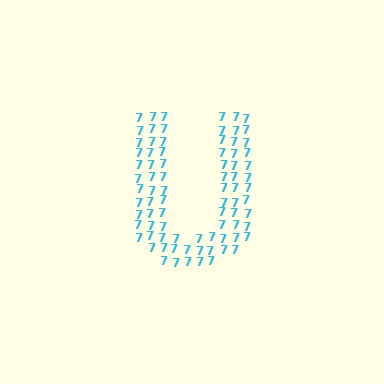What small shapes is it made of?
It is made of small digit 7's.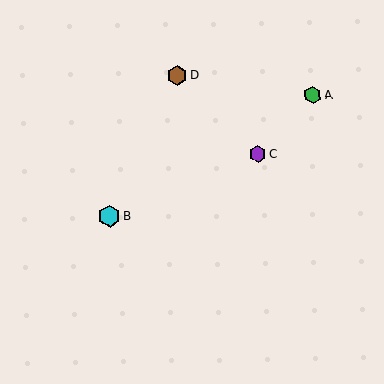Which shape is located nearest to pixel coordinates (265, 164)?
The purple hexagon (labeled C) at (258, 154) is nearest to that location.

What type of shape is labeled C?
Shape C is a purple hexagon.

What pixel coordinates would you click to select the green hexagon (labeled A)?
Click at (313, 95) to select the green hexagon A.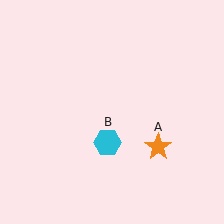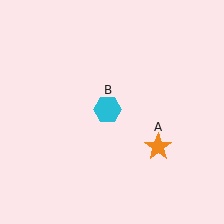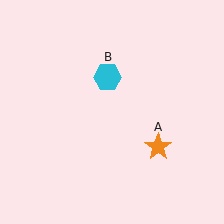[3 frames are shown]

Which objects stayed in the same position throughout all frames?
Orange star (object A) remained stationary.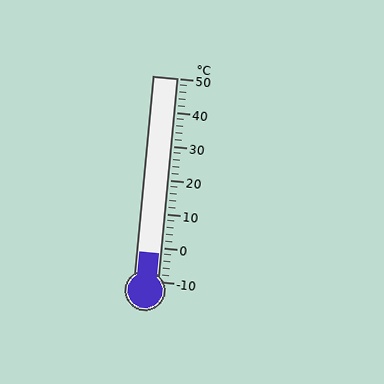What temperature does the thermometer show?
The thermometer shows approximately -2°C.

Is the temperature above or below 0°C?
The temperature is below 0°C.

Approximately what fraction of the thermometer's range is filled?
The thermometer is filled to approximately 15% of its range.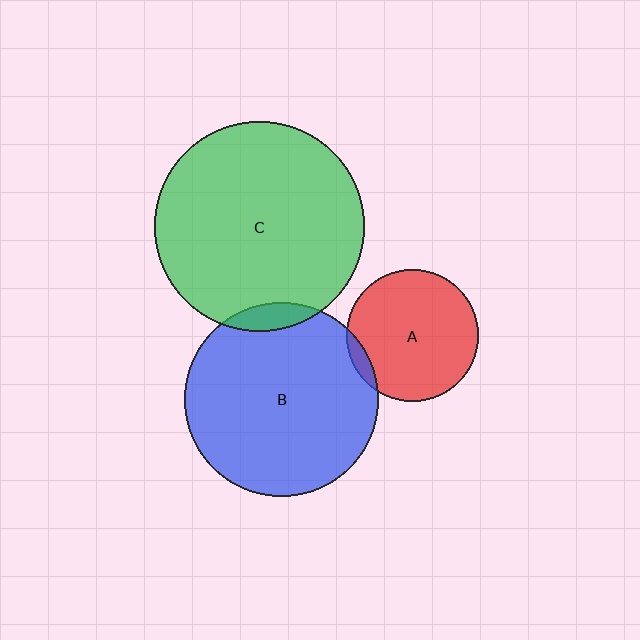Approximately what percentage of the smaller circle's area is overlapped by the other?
Approximately 5%.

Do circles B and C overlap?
Yes.